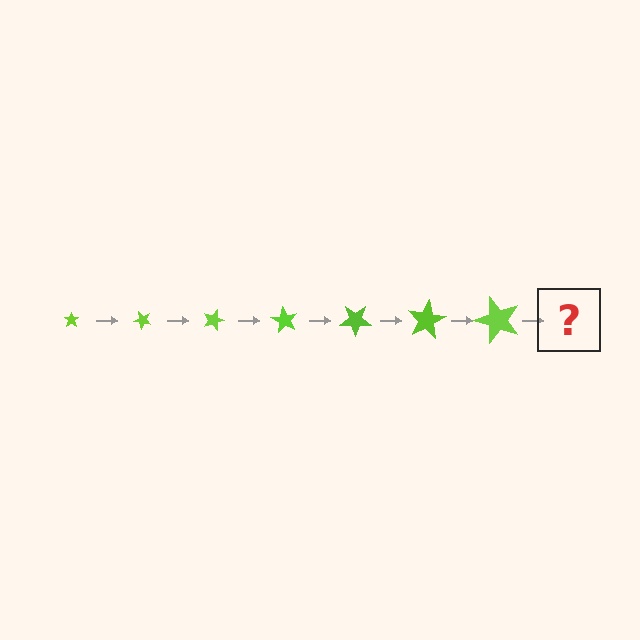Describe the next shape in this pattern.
It should be a star, larger than the previous one and rotated 315 degrees from the start.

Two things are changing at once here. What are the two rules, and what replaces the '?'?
The two rules are that the star grows larger each step and it rotates 45 degrees each step. The '?' should be a star, larger than the previous one and rotated 315 degrees from the start.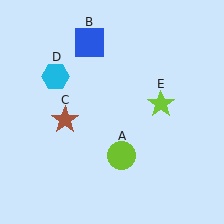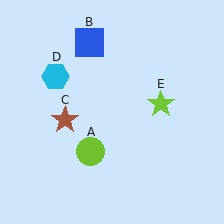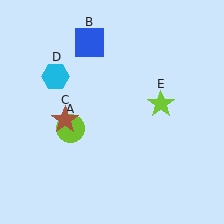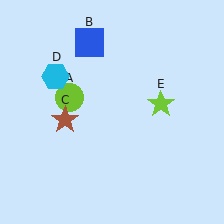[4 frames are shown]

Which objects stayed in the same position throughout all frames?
Blue square (object B) and brown star (object C) and cyan hexagon (object D) and lime star (object E) remained stationary.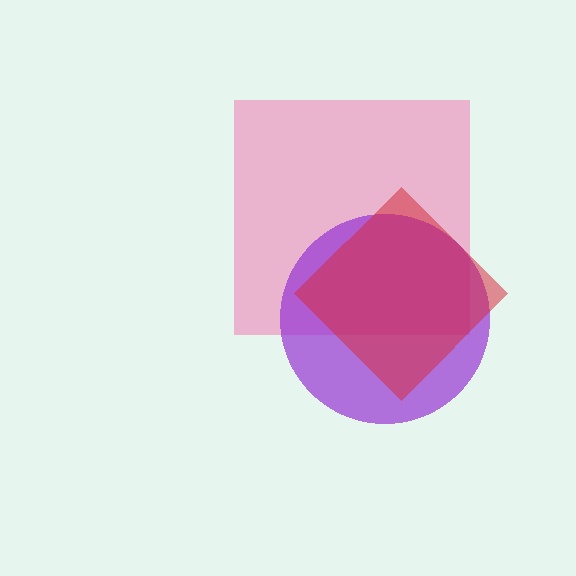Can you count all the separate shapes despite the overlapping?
Yes, there are 3 separate shapes.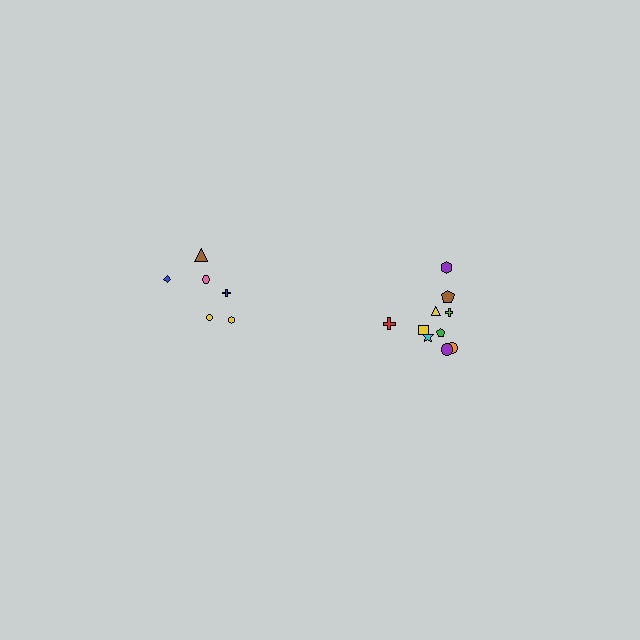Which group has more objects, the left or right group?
The right group.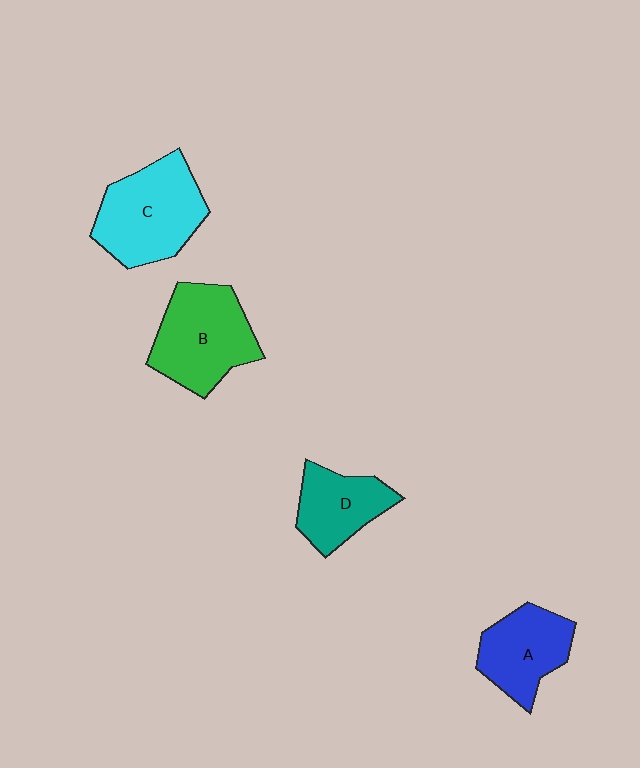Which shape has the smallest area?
Shape D (teal).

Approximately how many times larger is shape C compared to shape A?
Approximately 1.4 times.